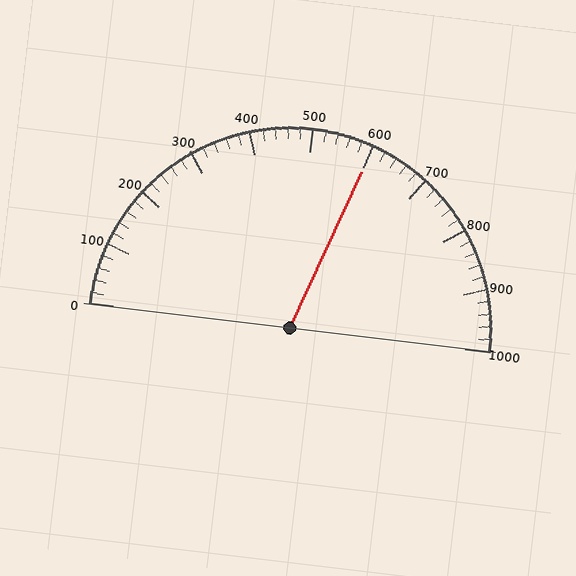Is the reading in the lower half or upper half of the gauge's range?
The reading is in the upper half of the range (0 to 1000).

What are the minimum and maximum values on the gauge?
The gauge ranges from 0 to 1000.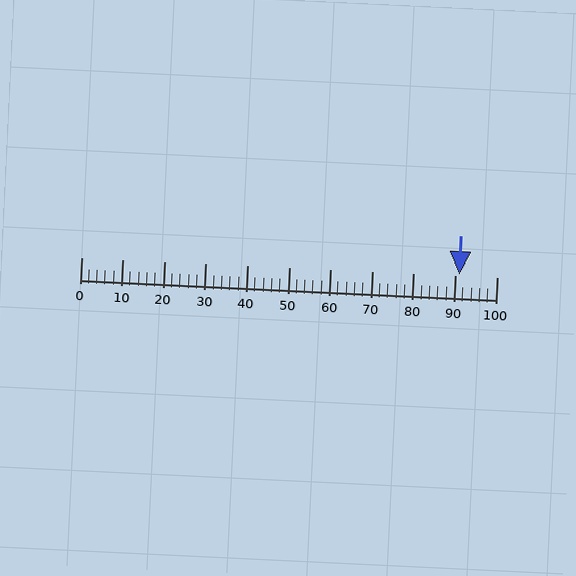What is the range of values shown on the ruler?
The ruler shows values from 0 to 100.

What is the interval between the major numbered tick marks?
The major tick marks are spaced 10 units apart.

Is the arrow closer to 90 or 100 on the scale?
The arrow is closer to 90.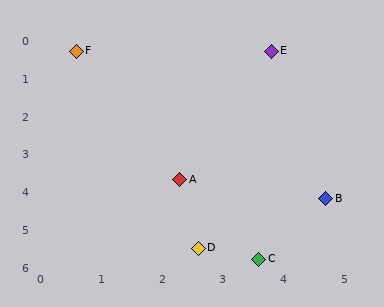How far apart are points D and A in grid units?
Points D and A are about 1.8 grid units apart.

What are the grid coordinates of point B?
Point B is at approximately (4.7, 4.2).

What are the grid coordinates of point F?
Point F is at approximately (0.6, 0.3).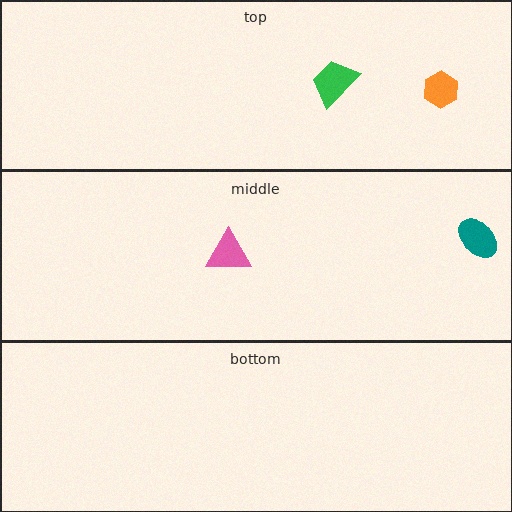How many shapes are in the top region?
2.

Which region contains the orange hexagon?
The top region.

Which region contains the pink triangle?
The middle region.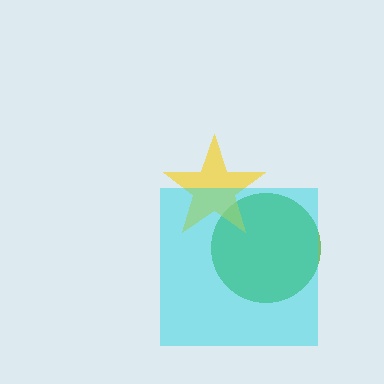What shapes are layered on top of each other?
The layered shapes are: a green circle, a yellow star, a cyan square.